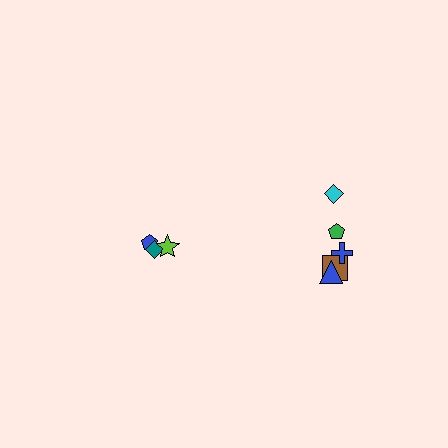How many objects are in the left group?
There are 3 objects.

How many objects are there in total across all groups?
There are 8 objects.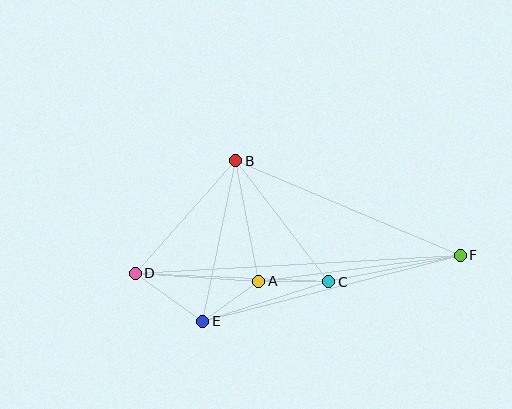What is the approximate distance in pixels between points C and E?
The distance between C and E is approximately 132 pixels.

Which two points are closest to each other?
Points A and E are closest to each other.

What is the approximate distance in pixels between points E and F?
The distance between E and F is approximately 266 pixels.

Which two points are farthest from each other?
Points D and F are farthest from each other.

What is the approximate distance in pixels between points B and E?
The distance between B and E is approximately 164 pixels.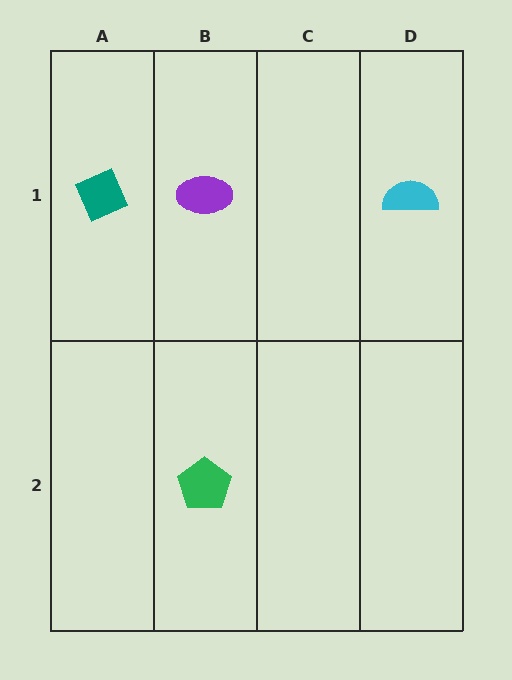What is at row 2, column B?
A green pentagon.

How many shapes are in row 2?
1 shape.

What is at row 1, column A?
A teal diamond.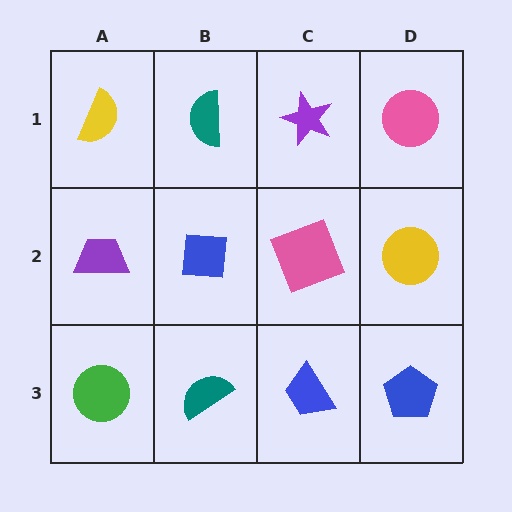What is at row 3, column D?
A blue pentagon.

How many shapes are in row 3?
4 shapes.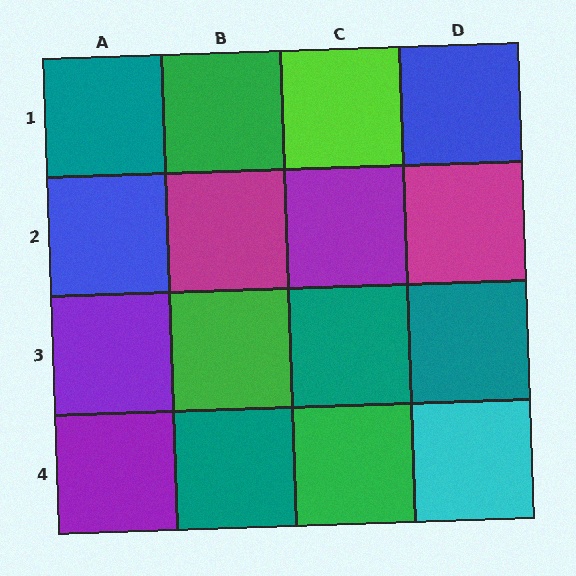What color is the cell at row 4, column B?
Teal.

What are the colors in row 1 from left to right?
Teal, green, lime, blue.